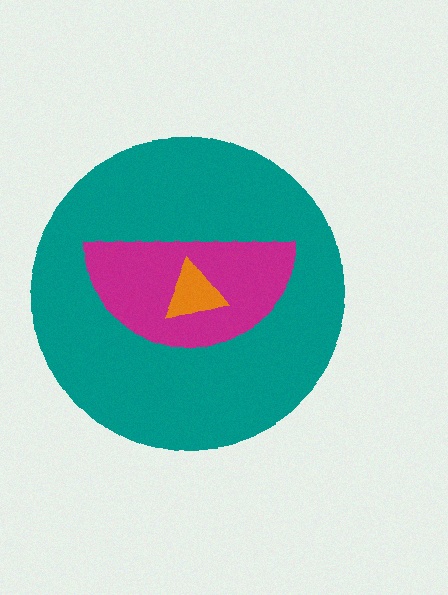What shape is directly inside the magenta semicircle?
The orange triangle.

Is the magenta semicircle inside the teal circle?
Yes.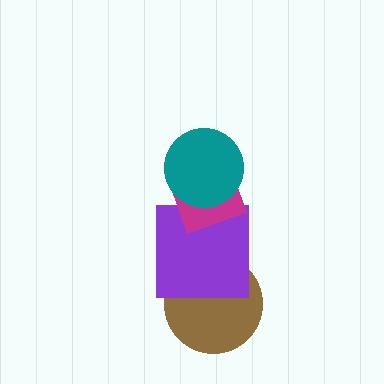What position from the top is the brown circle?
The brown circle is 4th from the top.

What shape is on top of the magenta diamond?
The teal circle is on top of the magenta diamond.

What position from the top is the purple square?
The purple square is 3rd from the top.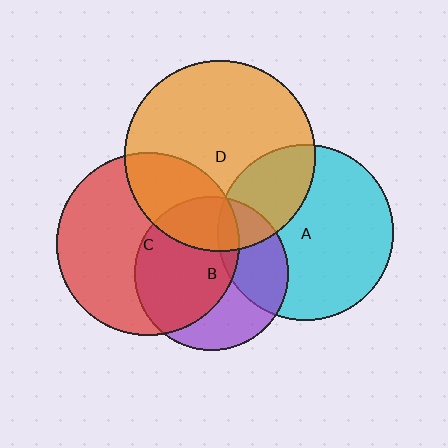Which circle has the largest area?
Circle D (orange).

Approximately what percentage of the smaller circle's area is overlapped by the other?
Approximately 30%.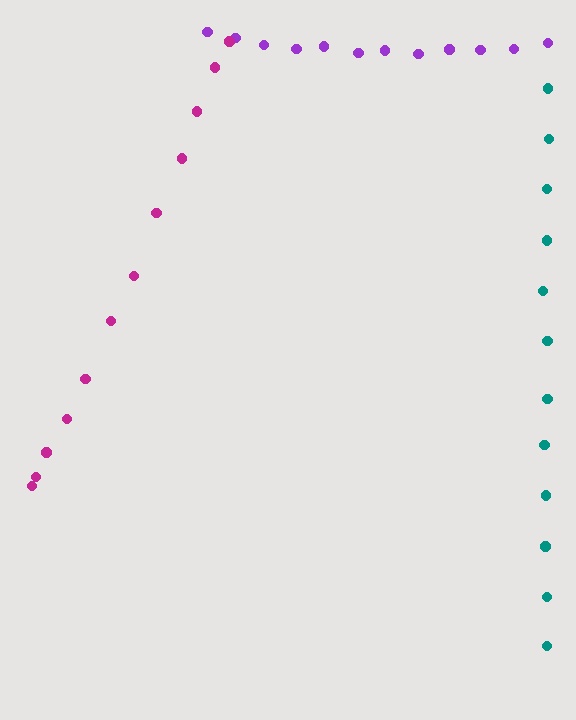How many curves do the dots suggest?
There are 3 distinct paths.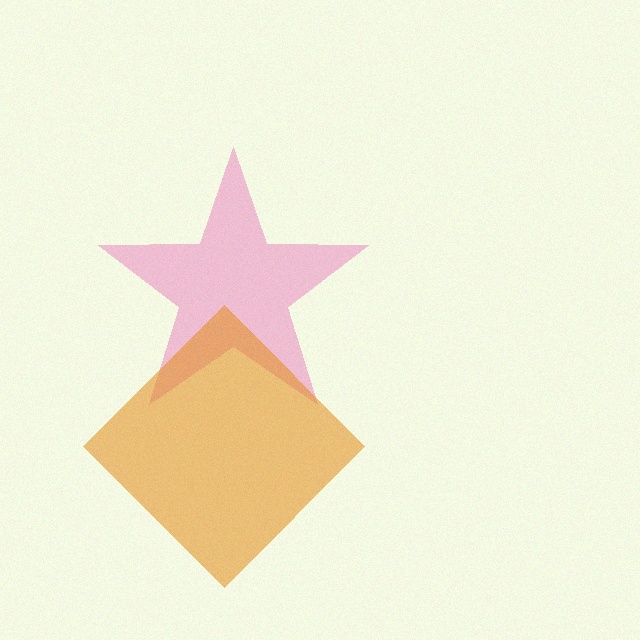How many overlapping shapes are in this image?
There are 2 overlapping shapes in the image.